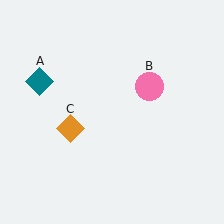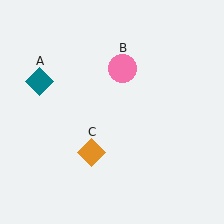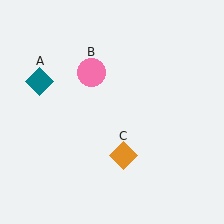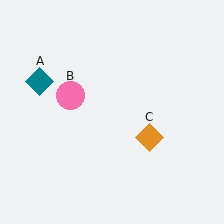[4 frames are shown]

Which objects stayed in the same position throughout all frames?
Teal diamond (object A) remained stationary.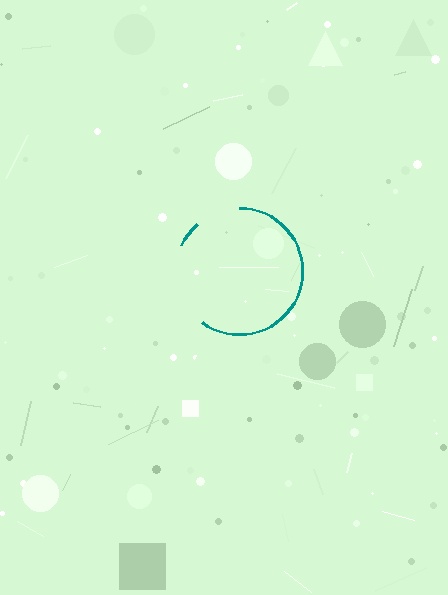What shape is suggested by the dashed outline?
The dashed outline suggests a circle.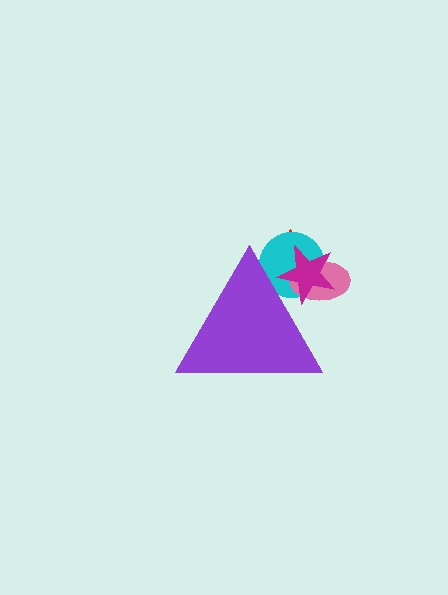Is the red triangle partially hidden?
Yes, the red triangle is partially hidden behind the purple triangle.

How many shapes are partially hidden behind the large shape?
4 shapes are partially hidden.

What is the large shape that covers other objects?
A purple triangle.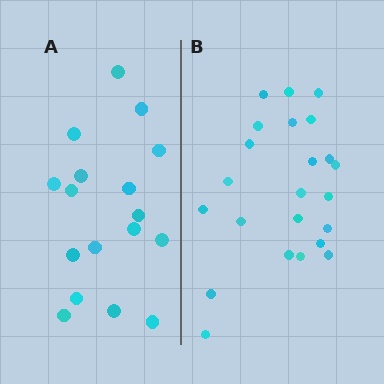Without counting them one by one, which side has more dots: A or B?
Region B (the right region) has more dots.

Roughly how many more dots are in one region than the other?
Region B has about 6 more dots than region A.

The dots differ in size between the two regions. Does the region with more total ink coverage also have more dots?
No. Region A has more total ink coverage because its dots are larger, but region B actually contains more individual dots. Total area can be misleading — the number of items is what matters here.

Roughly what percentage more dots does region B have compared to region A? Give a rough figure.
About 35% more.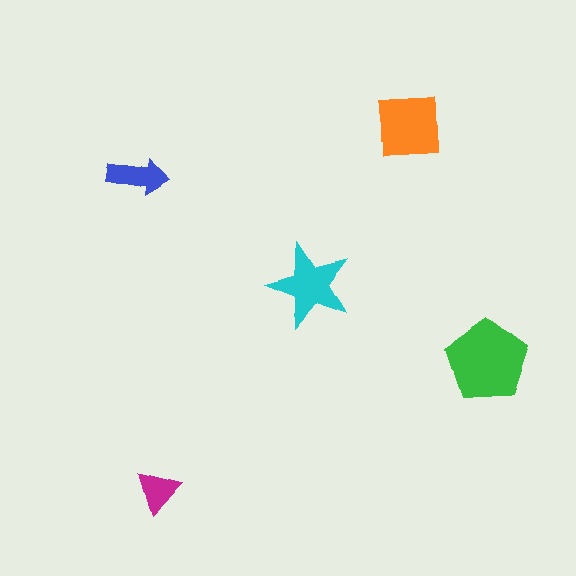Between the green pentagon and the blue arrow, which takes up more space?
The green pentagon.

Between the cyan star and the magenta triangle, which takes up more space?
The cyan star.